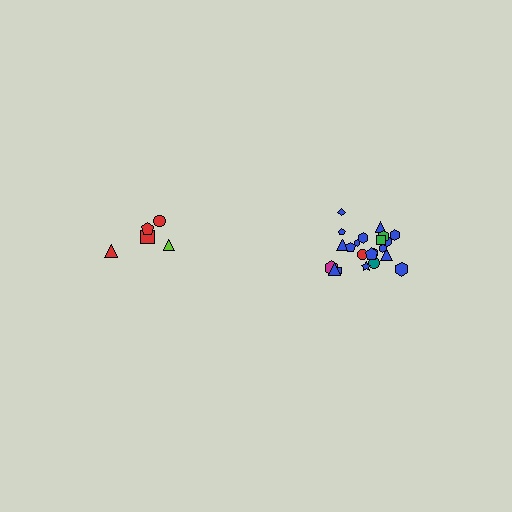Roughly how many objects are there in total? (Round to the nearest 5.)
Roughly 25 objects in total.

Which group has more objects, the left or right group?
The right group.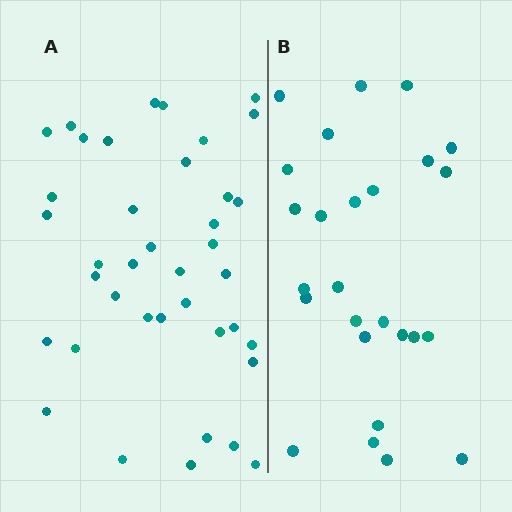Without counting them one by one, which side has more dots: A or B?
Region A (the left region) has more dots.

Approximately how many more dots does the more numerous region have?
Region A has approximately 15 more dots than region B.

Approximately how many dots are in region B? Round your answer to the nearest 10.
About 30 dots. (The exact count is 26, which rounds to 30.)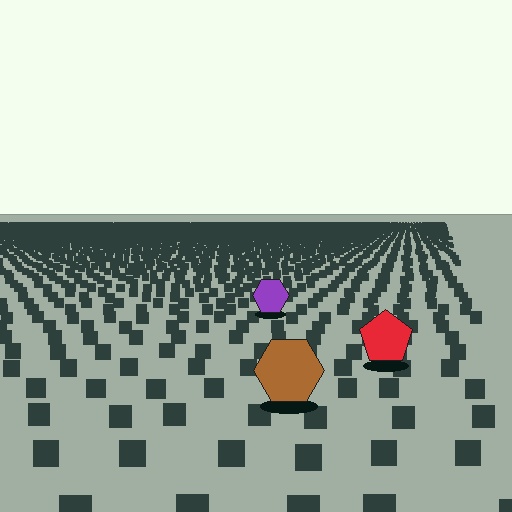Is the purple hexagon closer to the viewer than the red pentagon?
No. The red pentagon is closer — you can tell from the texture gradient: the ground texture is coarser near it.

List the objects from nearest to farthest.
From nearest to farthest: the brown hexagon, the red pentagon, the purple hexagon.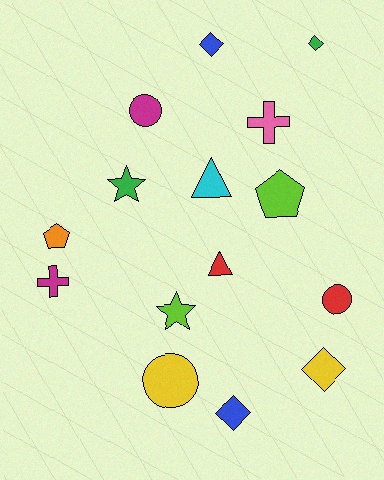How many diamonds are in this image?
There are 4 diamonds.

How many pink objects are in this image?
There is 1 pink object.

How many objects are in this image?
There are 15 objects.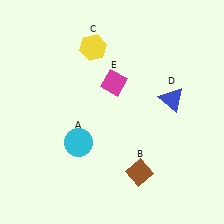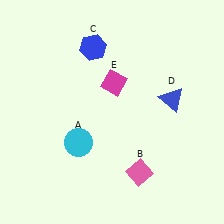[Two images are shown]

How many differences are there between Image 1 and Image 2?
There are 2 differences between the two images.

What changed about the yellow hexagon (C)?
In Image 1, C is yellow. In Image 2, it changed to blue.